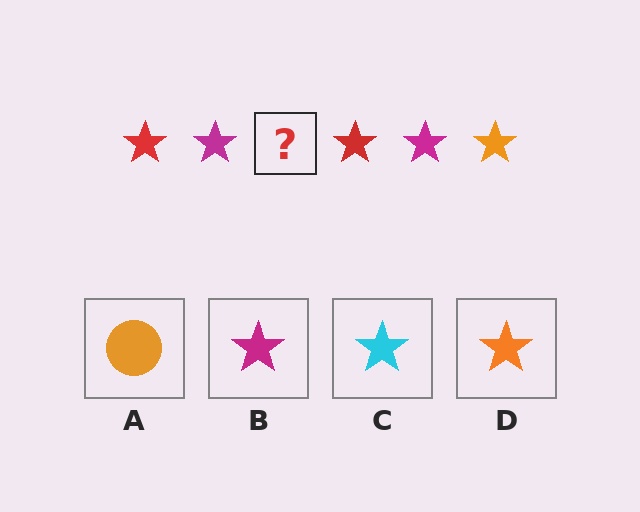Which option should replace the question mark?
Option D.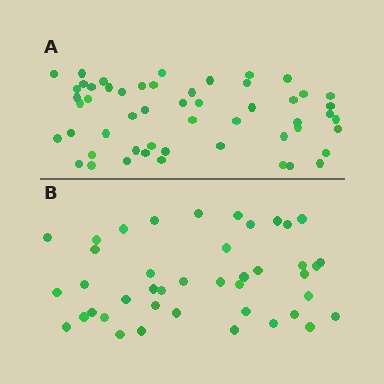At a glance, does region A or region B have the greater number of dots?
Region A (the top region) has more dots.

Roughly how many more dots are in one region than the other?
Region A has roughly 12 or so more dots than region B.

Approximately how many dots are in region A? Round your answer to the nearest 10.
About 50 dots. (The exact count is 53, which rounds to 50.)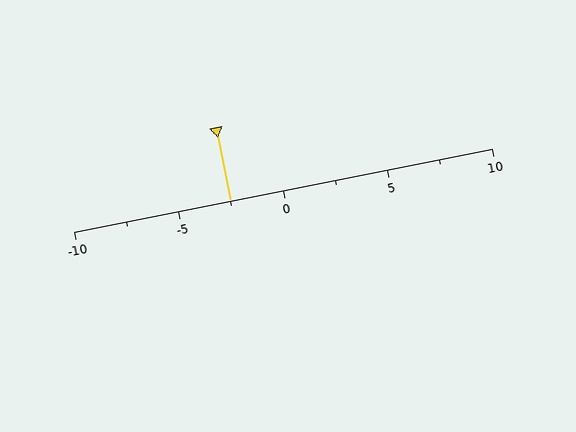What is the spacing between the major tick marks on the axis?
The major ticks are spaced 5 apart.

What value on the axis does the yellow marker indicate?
The marker indicates approximately -2.5.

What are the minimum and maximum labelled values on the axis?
The axis runs from -10 to 10.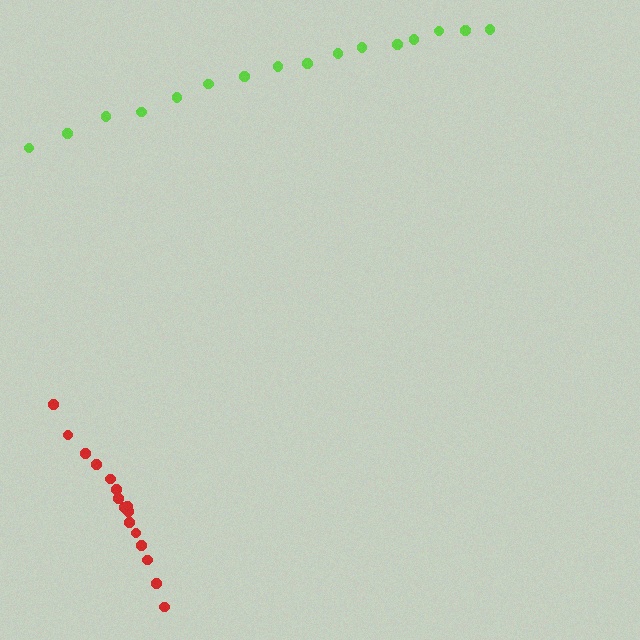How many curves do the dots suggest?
There are 2 distinct paths.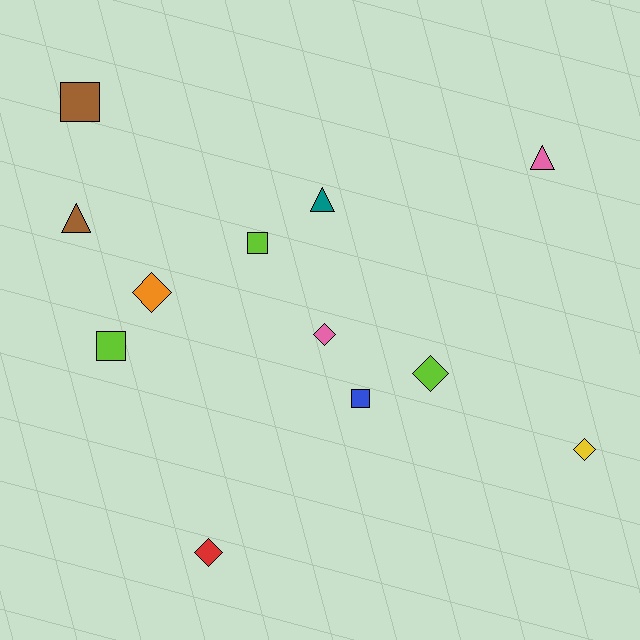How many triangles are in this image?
There are 3 triangles.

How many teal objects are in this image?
There is 1 teal object.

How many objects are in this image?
There are 12 objects.